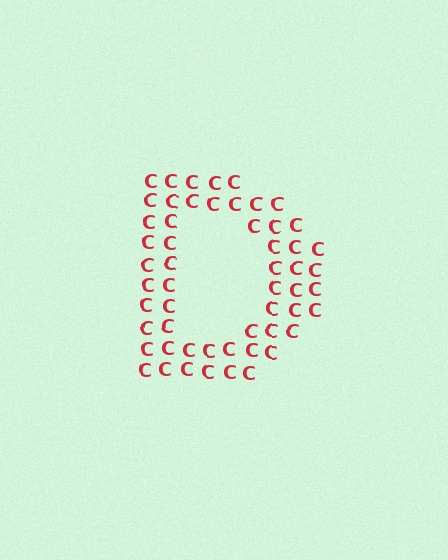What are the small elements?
The small elements are letter C's.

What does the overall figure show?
The overall figure shows the letter D.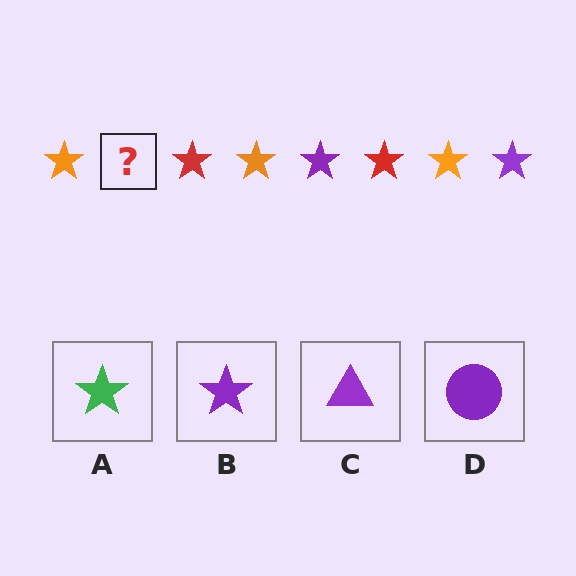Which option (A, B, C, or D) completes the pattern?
B.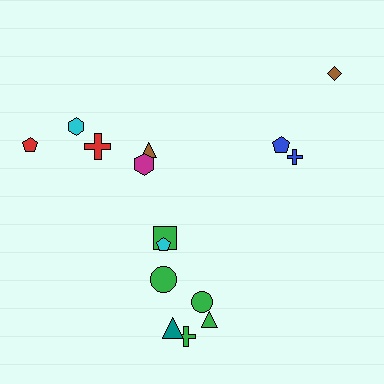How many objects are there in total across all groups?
There are 15 objects.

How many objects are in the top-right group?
There are 3 objects.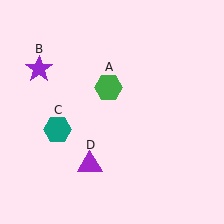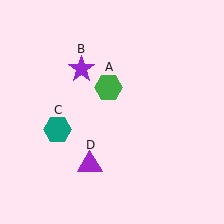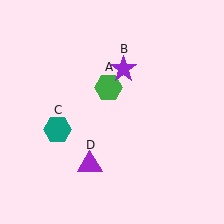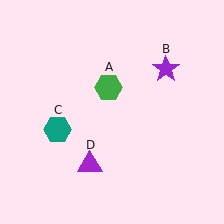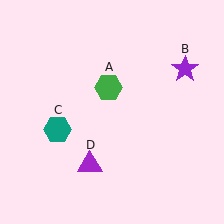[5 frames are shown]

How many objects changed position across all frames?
1 object changed position: purple star (object B).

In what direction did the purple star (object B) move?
The purple star (object B) moved right.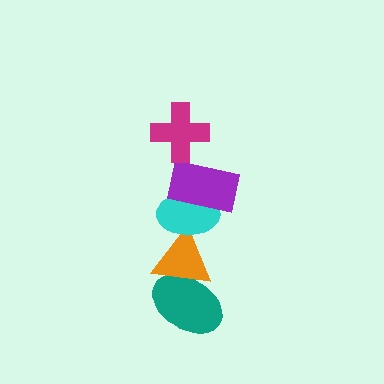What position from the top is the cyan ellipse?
The cyan ellipse is 3rd from the top.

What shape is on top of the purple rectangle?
The magenta cross is on top of the purple rectangle.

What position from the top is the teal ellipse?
The teal ellipse is 5th from the top.